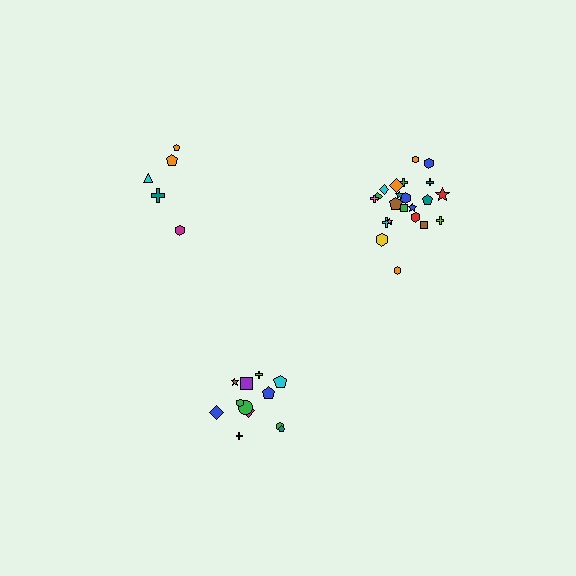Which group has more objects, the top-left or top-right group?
The top-right group.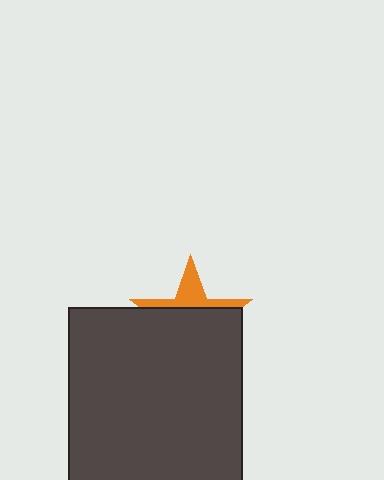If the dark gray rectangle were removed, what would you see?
You would see the complete orange star.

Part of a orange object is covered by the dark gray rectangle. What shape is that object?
It is a star.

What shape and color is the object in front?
The object in front is a dark gray rectangle.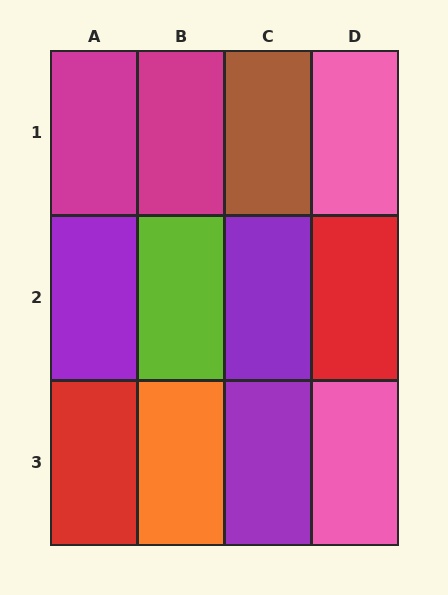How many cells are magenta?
2 cells are magenta.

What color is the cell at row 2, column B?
Lime.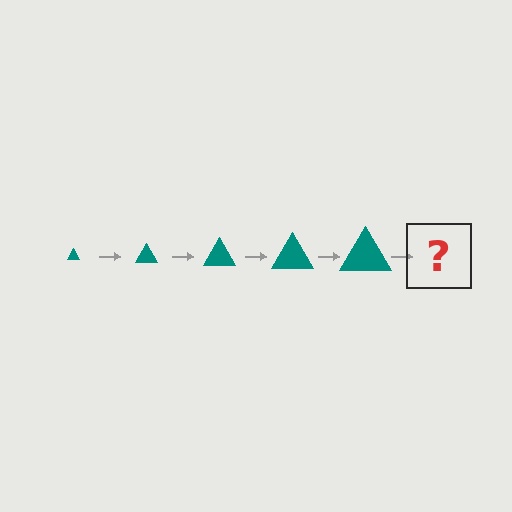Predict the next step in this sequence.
The next step is a teal triangle, larger than the previous one.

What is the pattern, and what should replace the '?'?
The pattern is that the triangle gets progressively larger each step. The '?' should be a teal triangle, larger than the previous one.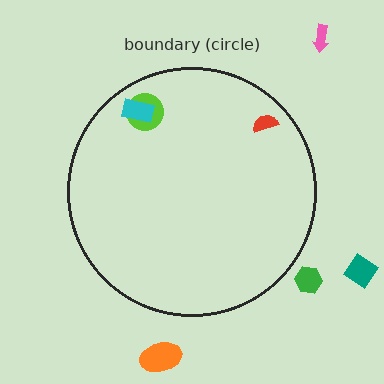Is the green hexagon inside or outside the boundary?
Outside.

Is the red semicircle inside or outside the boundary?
Inside.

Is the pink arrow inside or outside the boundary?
Outside.